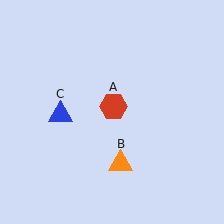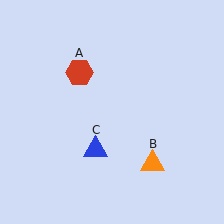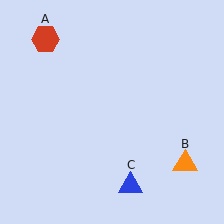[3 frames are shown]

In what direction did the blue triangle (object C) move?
The blue triangle (object C) moved down and to the right.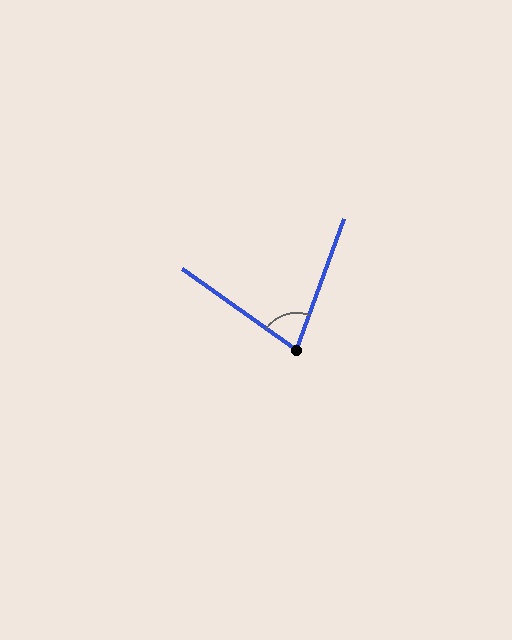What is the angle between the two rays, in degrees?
Approximately 74 degrees.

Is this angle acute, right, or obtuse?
It is acute.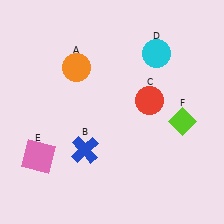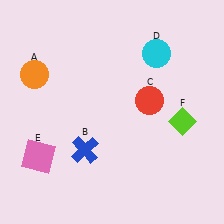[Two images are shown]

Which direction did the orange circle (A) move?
The orange circle (A) moved left.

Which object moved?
The orange circle (A) moved left.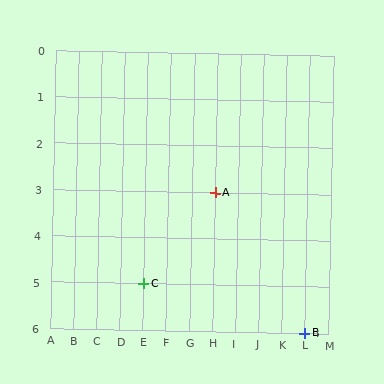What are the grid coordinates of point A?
Point A is at grid coordinates (H, 3).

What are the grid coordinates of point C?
Point C is at grid coordinates (E, 5).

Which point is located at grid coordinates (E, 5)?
Point C is at (E, 5).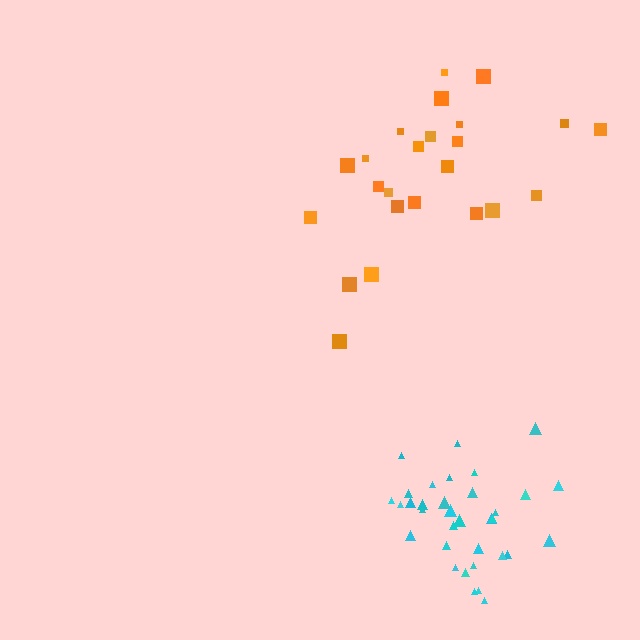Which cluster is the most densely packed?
Cyan.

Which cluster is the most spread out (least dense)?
Orange.